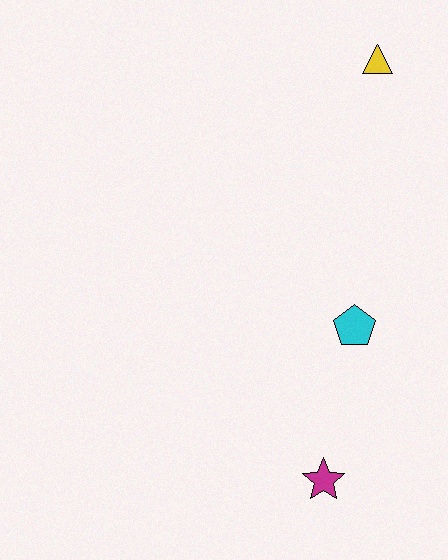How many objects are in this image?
There are 3 objects.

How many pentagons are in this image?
There is 1 pentagon.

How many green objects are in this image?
There are no green objects.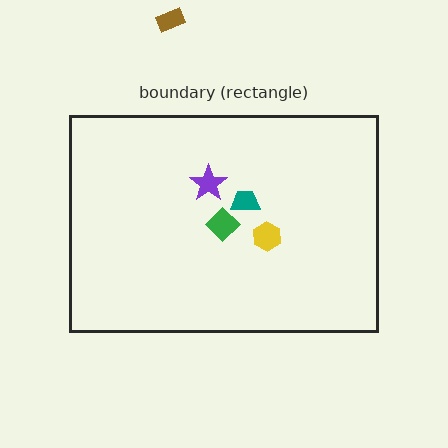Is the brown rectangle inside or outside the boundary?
Outside.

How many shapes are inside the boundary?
4 inside, 1 outside.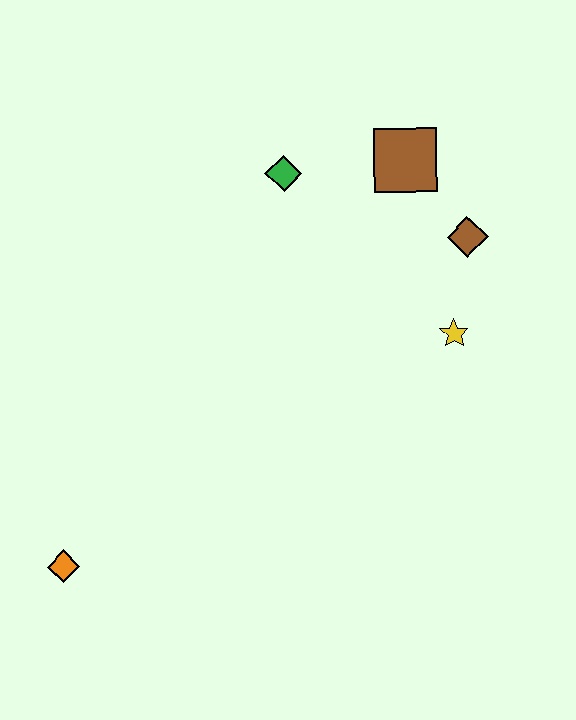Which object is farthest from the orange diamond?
The brown square is farthest from the orange diamond.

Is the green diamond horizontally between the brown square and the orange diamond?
Yes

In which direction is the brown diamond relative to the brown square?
The brown diamond is below the brown square.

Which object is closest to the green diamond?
The brown square is closest to the green diamond.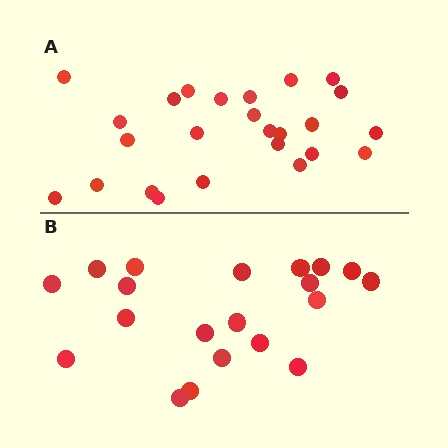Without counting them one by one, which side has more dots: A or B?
Region A (the top region) has more dots.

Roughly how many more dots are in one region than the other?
Region A has about 5 more dots than region B.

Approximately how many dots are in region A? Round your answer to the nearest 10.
About 20 dots. (The exact count is 25, which rounds to 20.)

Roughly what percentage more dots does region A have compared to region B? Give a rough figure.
About 25% more.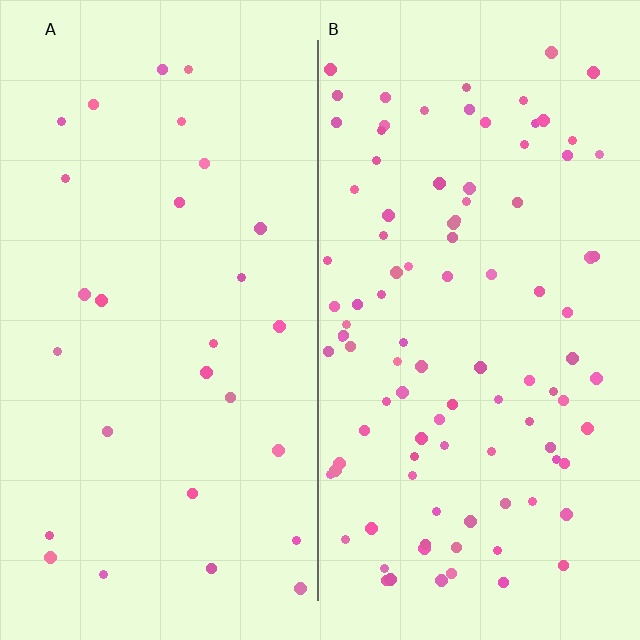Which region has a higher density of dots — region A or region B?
B (the right).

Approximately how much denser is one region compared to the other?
Approximately 3.6× — region B over region A.